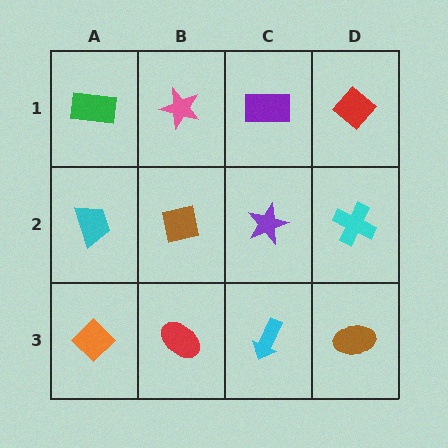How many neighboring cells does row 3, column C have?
3.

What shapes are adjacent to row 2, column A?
A green rectangle (row 1, column A), an orange diamond (row 3, column A), a brown square (row 2, column B).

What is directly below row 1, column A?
A cyan trapezoid.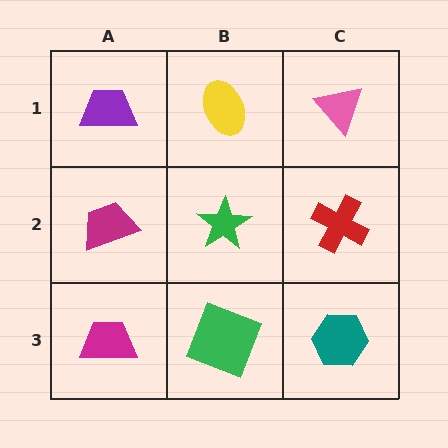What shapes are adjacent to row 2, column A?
A purple trapezoid (row 1, column A), a magenta trapezoid (row 3, column A), a green star (row 2, column B).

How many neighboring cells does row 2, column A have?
3.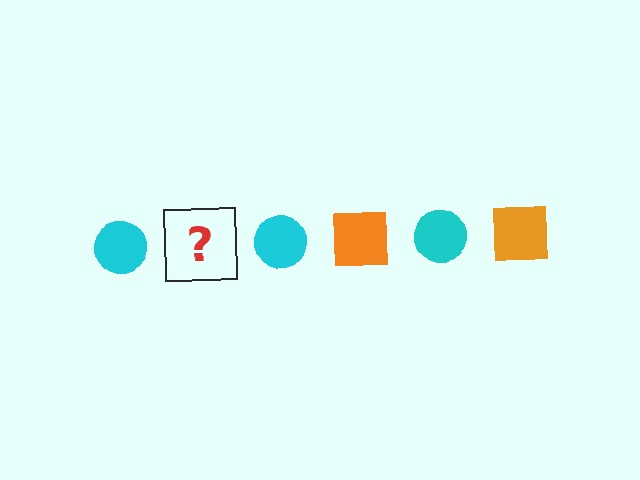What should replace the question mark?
The question mark should be replaced with an orange square.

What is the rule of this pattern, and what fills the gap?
The rule is that the pattern alternates between cyan circle and orange square. The gap should be filled with an orange square.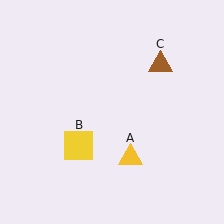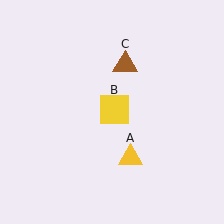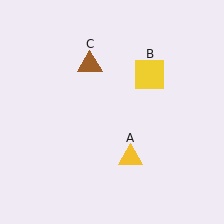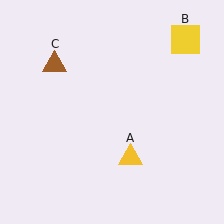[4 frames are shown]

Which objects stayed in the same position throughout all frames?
Yellow triangle (object A) remained stationary.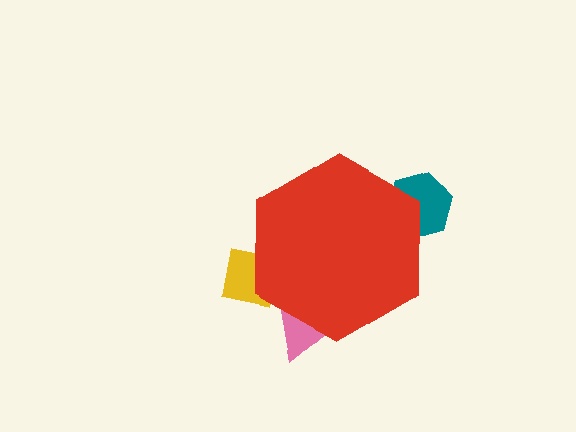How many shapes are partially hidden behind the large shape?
3 shapes are partially hidden.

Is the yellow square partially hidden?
Yes, the yellow square is partially hidden behind the red hexagon.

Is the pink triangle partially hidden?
Yes, the pink triangle is partially hidden behind the red hexagon.